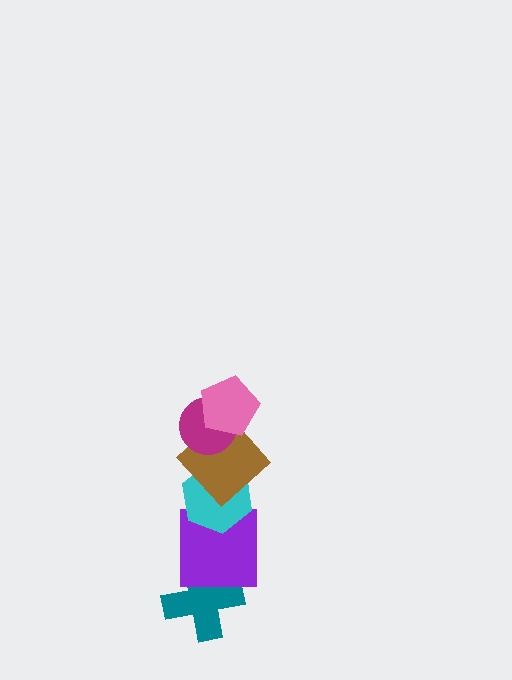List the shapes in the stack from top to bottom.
From top to bottom: the pink pentagon, the magenta circle, the brown diamond, the cyan hexagon, the purple square, the teal cross.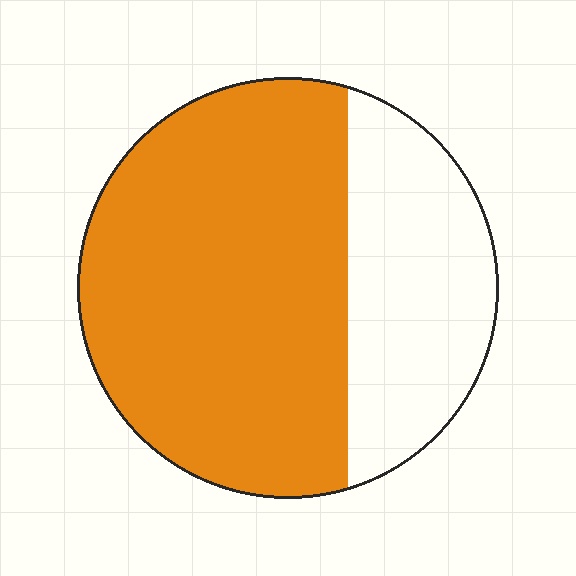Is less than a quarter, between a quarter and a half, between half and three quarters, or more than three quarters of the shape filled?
Between half and three quarters.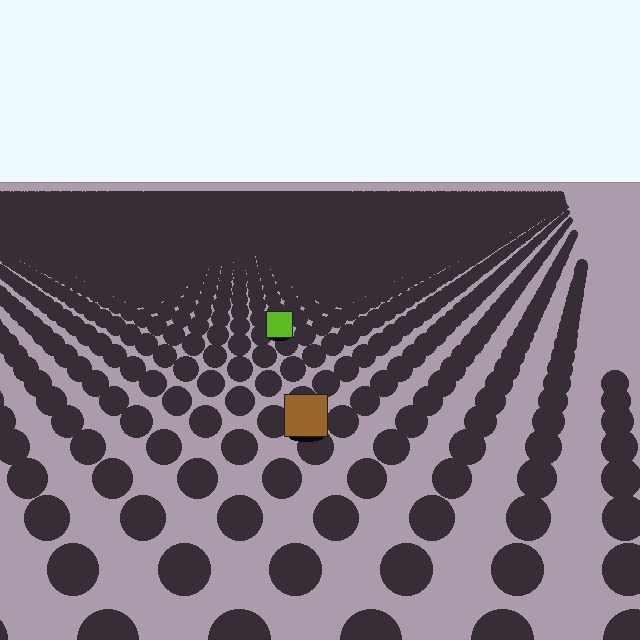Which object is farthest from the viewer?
The lime square is farthest from the viewer. It appears smaller and the ground texture around it is denser.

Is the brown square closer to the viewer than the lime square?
Yes. The brown square is closer — you can tell from the texture gradient: the ground texture is coarser near it.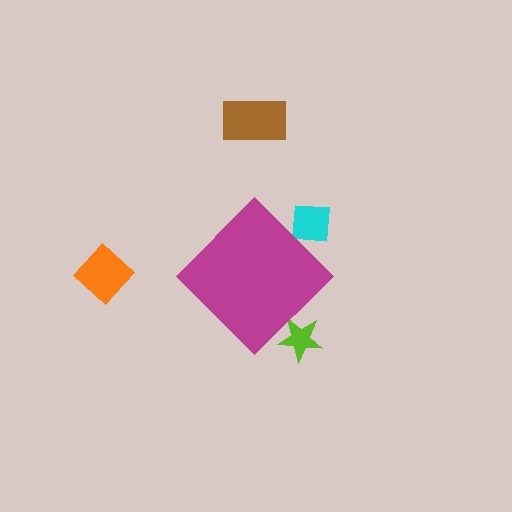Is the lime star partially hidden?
Yes, the lime star is partially hidden behind the magenta diamond.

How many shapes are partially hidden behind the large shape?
2 shapes are partially hidden.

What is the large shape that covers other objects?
A magenta diamond.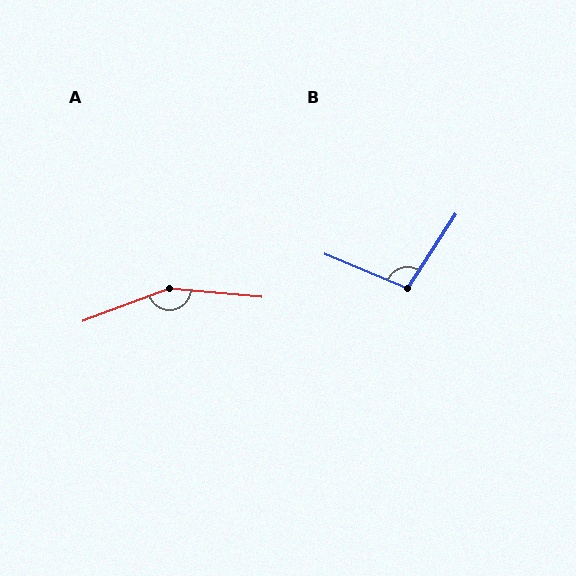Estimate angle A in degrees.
Approximately 154 degrees.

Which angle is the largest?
A, at approximately 154 degrees.